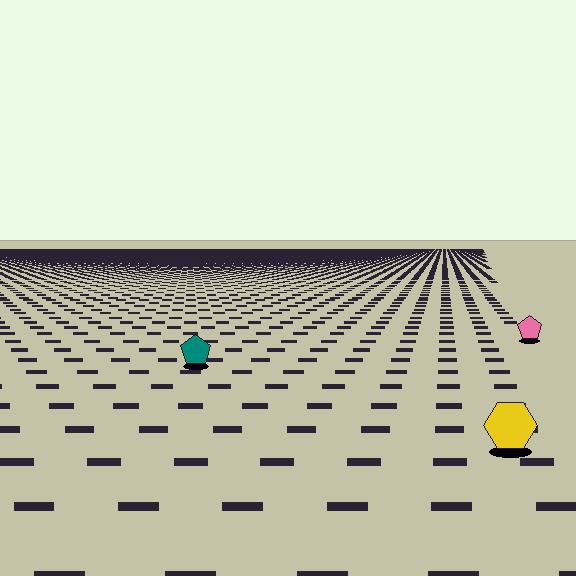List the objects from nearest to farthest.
From nearest to farthest: the yellow hexagon, the teal pentagon, the pink pentagon.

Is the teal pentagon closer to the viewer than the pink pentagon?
Yes. The teal pentagon is closer — you can tell from the texture gradient: the ground texture is coarser near it.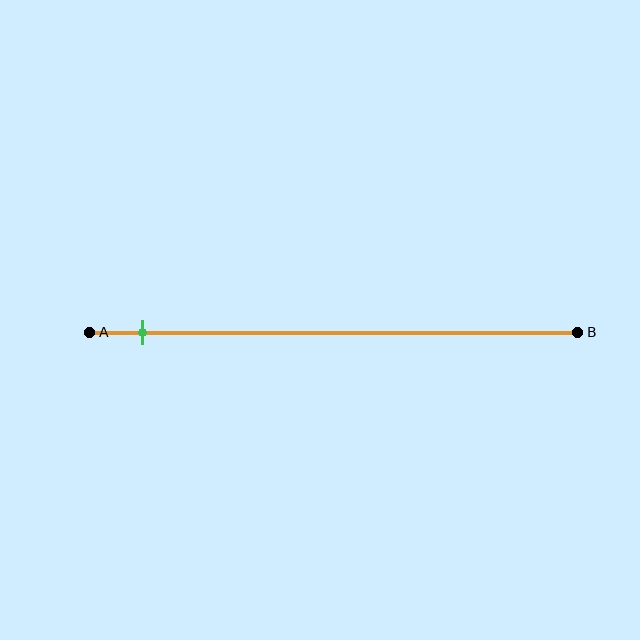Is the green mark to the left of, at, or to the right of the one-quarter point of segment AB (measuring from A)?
The green mark is to the left of the one-quarter point of segment AB.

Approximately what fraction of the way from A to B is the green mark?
The green mark is approximately 10% of the way from A to B.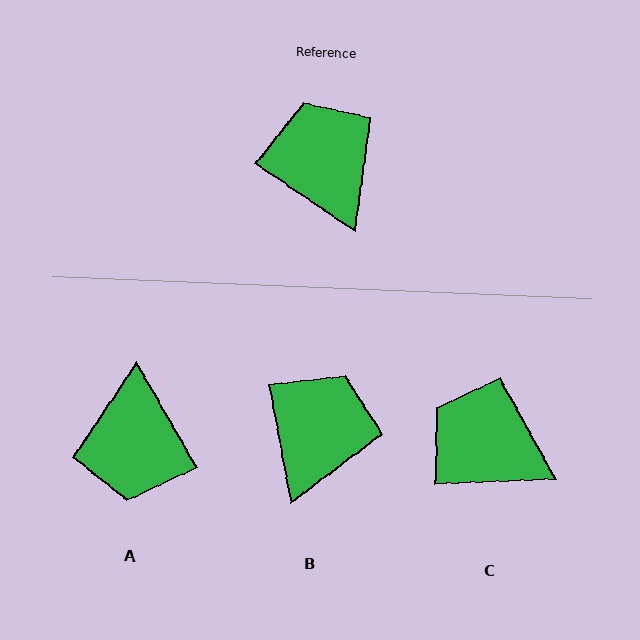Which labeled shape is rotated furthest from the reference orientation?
A, about 154 degrees away.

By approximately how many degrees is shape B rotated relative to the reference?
Approximately 45 degrees clockwise.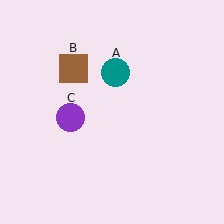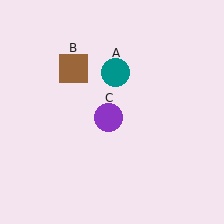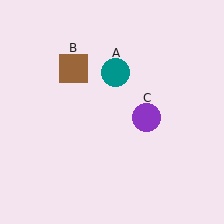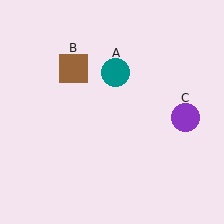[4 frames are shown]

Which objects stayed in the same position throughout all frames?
Teal circle (object A) and brown square (object B) remained stationary.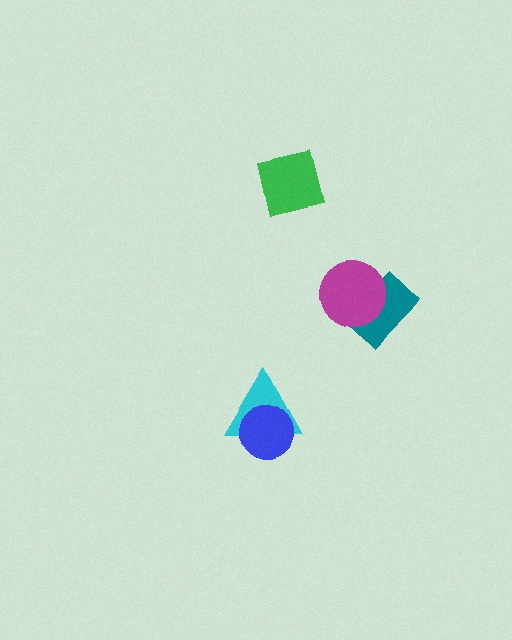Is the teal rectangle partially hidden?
Yes, it is partially covered by another shape.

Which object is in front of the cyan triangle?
The blue circle is in front of the cyan triangle.